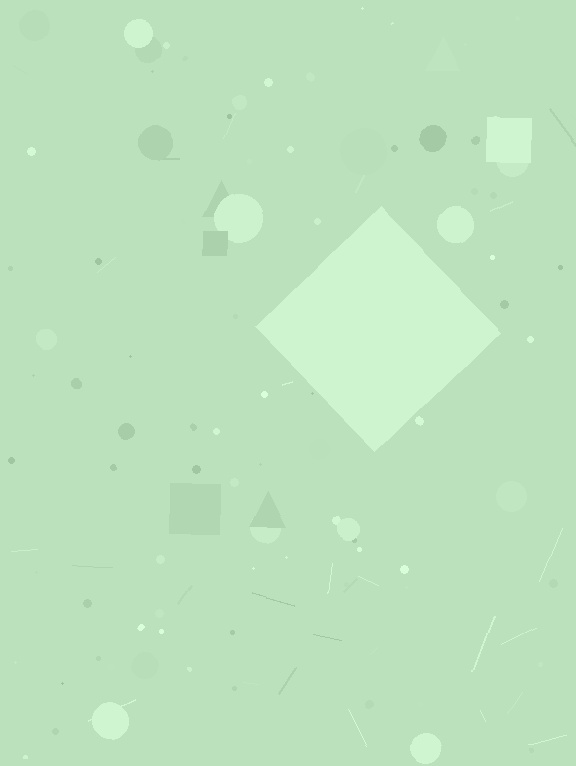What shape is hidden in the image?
A diamond is hidden in the image.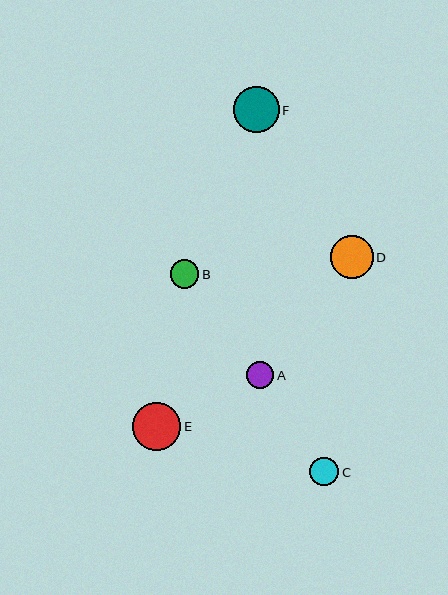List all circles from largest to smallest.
From largest to smallest: E, F, D, B, C, A.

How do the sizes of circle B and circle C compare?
Circle B and circle C are approximately the same size.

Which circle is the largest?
Circle E is the largest with a size of approximately 48 pixels.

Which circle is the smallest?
Circle A is the smallest with a size of approximately 27 pixels.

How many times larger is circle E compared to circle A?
Circle E is approximately 1.8 times the size of circle A.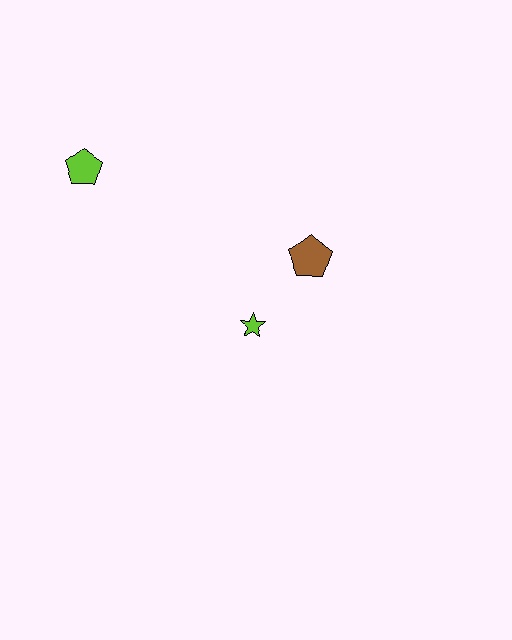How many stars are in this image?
There is 1 star.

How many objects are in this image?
There are 3 objects.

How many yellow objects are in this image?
There are no yellow objects.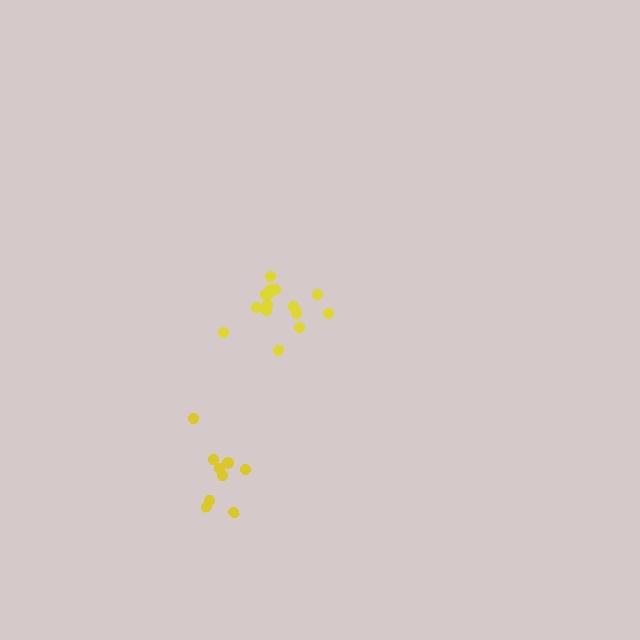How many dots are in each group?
Group 1: 15 dots, Group 2: 9 dots (24 total).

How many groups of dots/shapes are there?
There are 2 groups.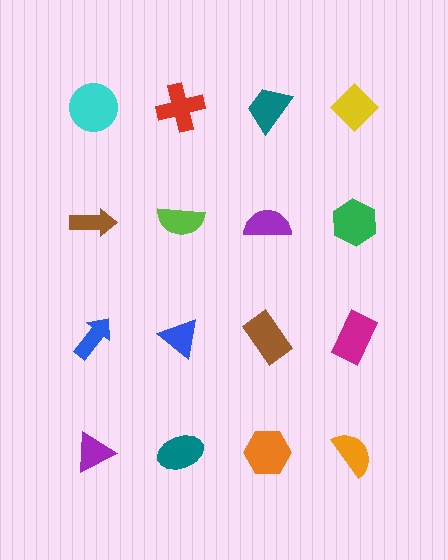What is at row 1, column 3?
A teal trapezoid.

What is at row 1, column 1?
A cyan circle.